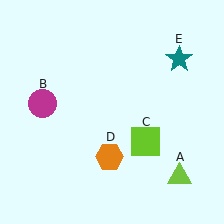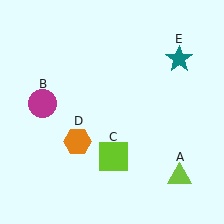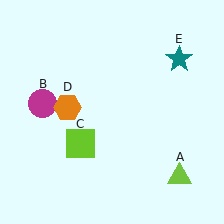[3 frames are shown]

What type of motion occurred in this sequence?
The lime square (object C), orange hexagon (object D) rotated clockwise around the center of the scene.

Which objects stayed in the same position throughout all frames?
Lime triangle (object A) and magenta circle (object B) and teal star (object E) remained stationary.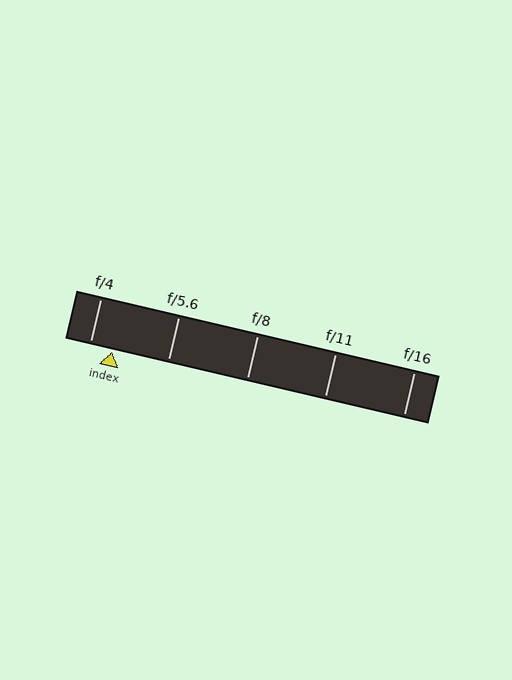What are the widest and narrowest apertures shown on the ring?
The widest aperture shown is f/4 and the narrowest is f/16.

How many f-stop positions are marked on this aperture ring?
There are 5 f-stop positions marked.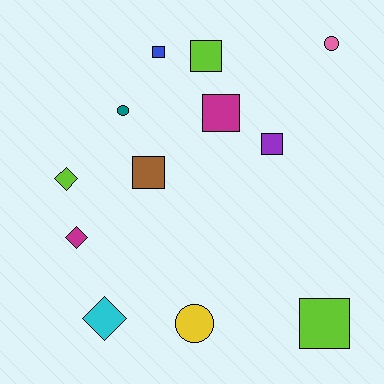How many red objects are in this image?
There are no red objects.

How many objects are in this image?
There are 12 objects.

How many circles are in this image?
There are 3 circles.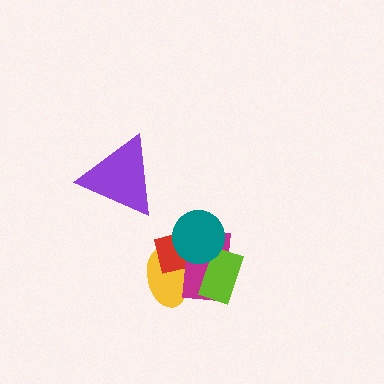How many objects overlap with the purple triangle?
0 objects overlap with the purple triangle.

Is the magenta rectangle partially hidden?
Yes, it is partially covered by another shape.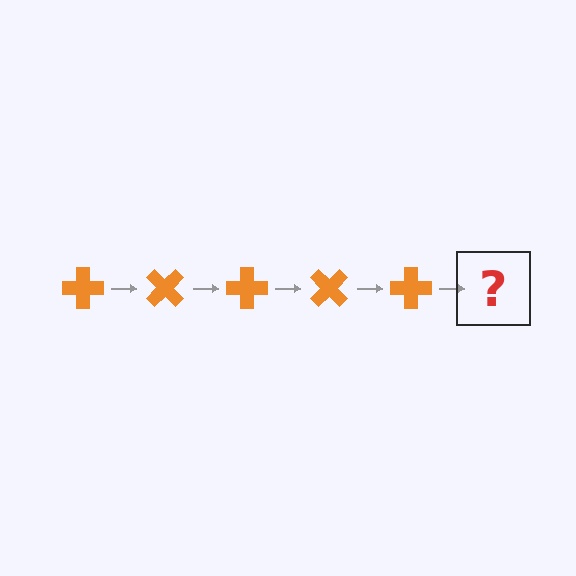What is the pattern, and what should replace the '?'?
The pattern is that the cross rotates 45 degrees each step. The '?' should be an orange cross rotated 225 degrees.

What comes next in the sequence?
The next element should be an orange cross rotated 225 degrees.